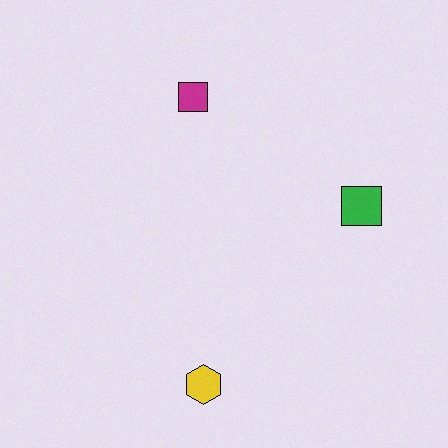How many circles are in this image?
There are no circles.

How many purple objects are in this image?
There are no purple objects.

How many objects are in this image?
There are 3 objects.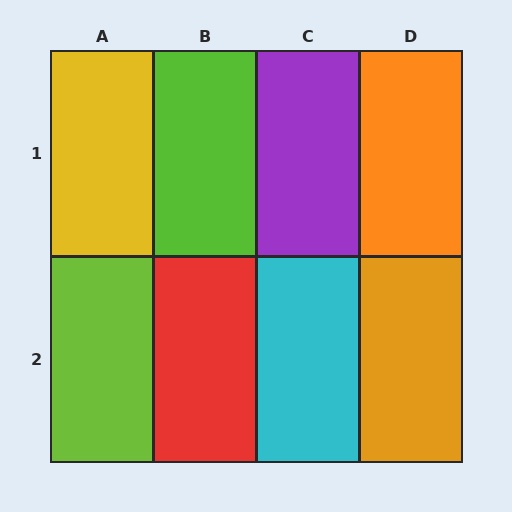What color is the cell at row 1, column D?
Orange.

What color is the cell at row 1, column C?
Purple.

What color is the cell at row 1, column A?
Yellow.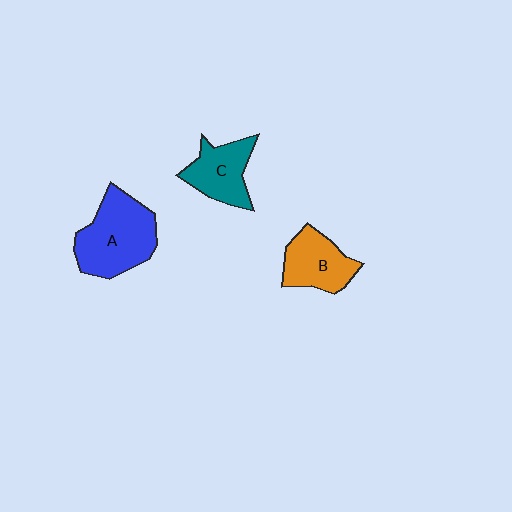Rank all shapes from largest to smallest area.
From largest to smallest: A (blue), B (orange), C (teal).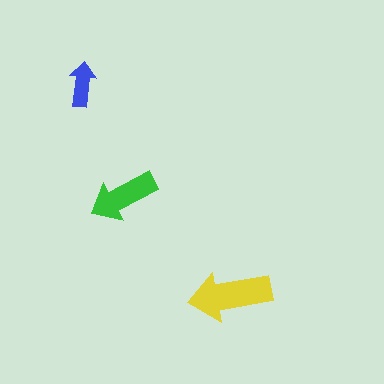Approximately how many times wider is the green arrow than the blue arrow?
About 1.5 times wider.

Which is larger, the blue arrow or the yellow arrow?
The yellow one.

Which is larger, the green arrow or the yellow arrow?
The yellow one.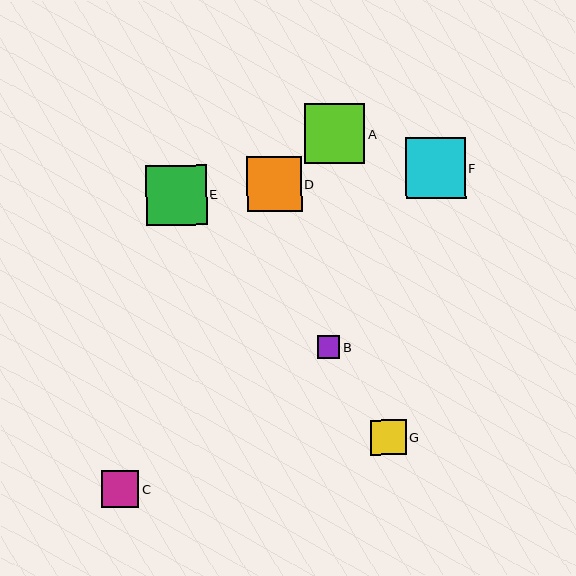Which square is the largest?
Square E is the largest with a size of approximately 60 pixels.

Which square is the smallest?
Square B is the smallest with a size of approximately 23 pixels.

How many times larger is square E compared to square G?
Square E is approximately 1.7 times the size of square G.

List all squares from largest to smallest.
From largest to smallest: E, F, A, D, C, G, B.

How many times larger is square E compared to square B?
Square E is approximately 2.6 times the size of square B.